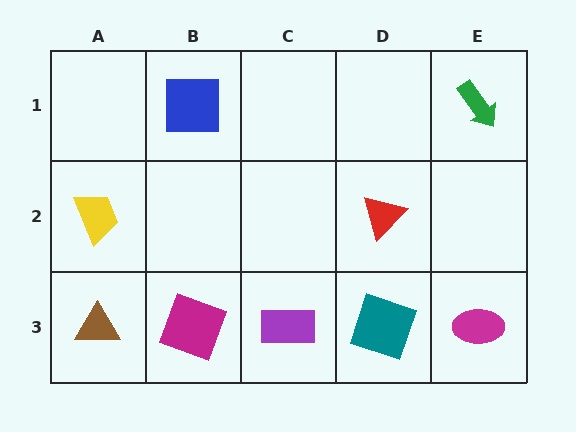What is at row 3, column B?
A magenta square.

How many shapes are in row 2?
2 shapes.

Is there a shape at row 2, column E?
No, that cell is empty.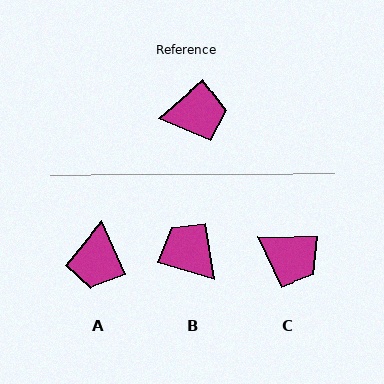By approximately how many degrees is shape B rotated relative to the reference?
Approximately 122 degrees counter-clockwise.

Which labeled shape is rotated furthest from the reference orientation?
B, about 122 degrees away.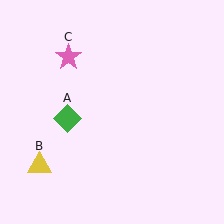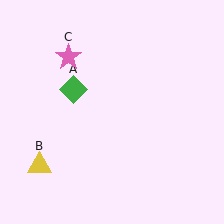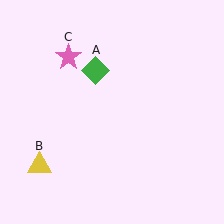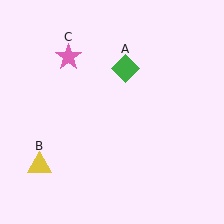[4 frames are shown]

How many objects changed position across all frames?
1 object changed position: green diamond (object A).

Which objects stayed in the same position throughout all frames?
Yellow triangle (object B) and pink star (object C) remained stationary.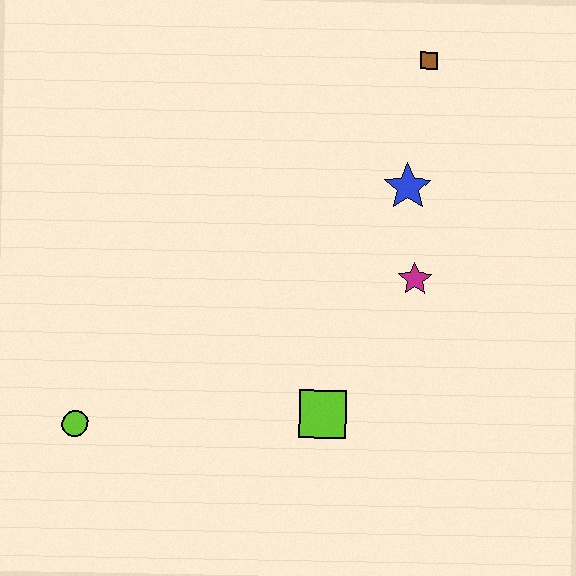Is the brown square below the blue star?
No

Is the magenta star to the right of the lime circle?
Yes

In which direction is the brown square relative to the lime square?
The brown square is above the lime square.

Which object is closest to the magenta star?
The blue star is closest to the magenta star.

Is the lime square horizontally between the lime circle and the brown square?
Yes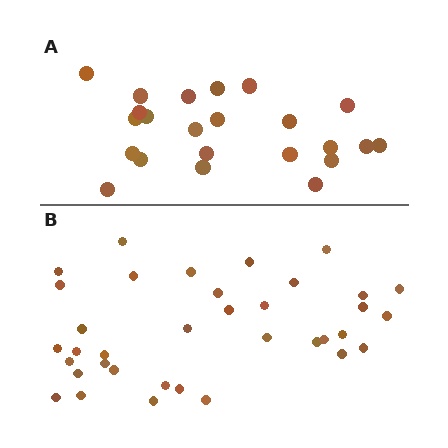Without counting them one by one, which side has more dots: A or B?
Region B (the bottom region) has more dots.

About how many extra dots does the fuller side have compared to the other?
Region B has approximately 15 more dots than region A.